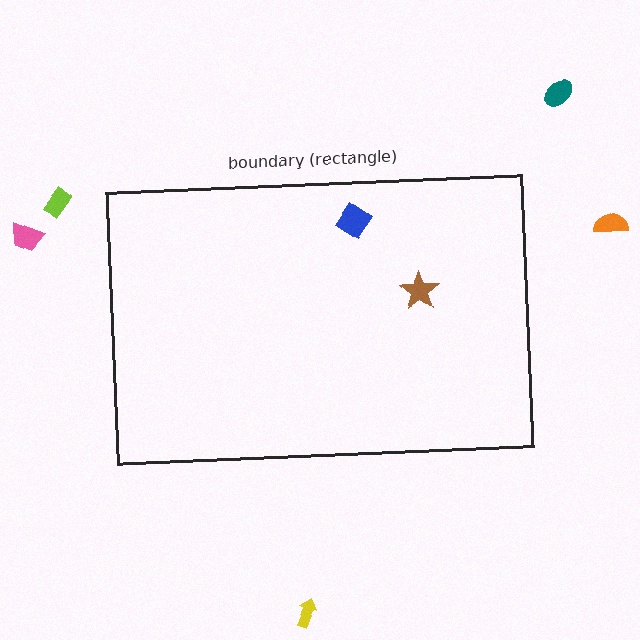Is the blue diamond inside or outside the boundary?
Inside.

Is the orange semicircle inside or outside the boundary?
Outside.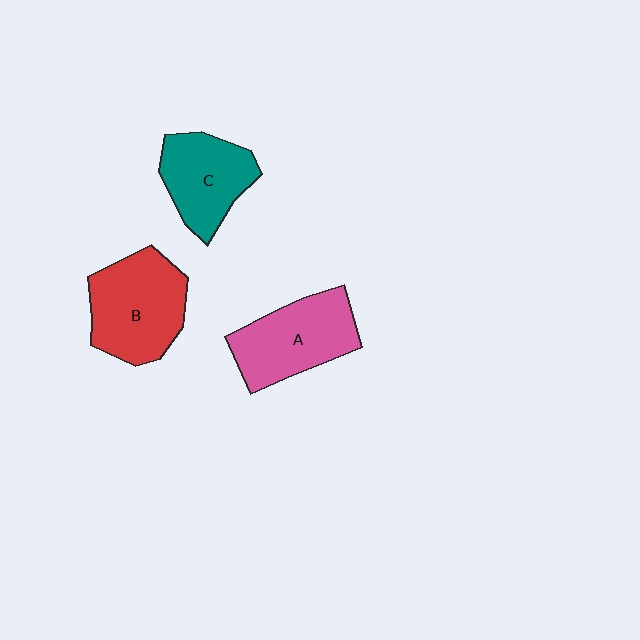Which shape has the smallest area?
Shape C (teal).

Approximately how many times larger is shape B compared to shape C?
Approximately 1.3 times.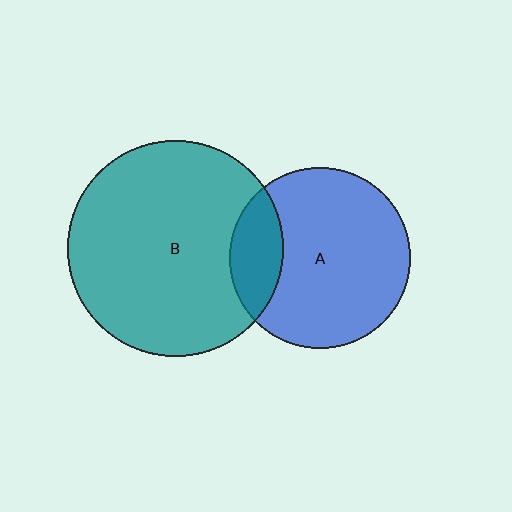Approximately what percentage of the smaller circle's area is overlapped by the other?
Approximately 20%.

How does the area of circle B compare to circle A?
Approximately 1.4 times.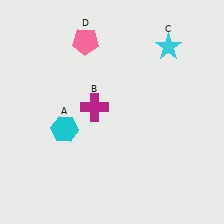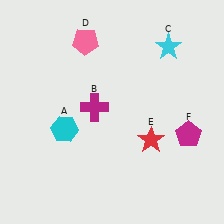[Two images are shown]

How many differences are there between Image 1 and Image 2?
There are 2 differences between the two images.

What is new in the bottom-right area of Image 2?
A red star (E) was added in the bottom-right area of Image 2.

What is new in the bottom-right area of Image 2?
A magenta pentagon (F) was added in the bottom-right area of Image 2.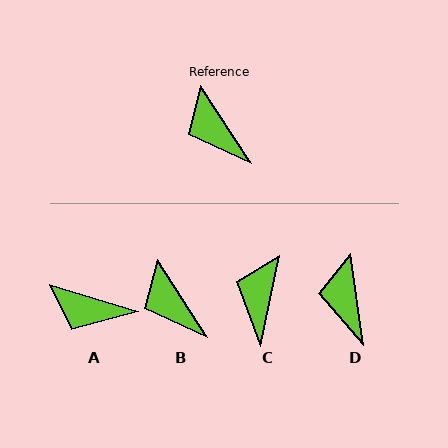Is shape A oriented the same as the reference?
No, it is off by about 40 degrees.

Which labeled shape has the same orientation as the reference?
B.